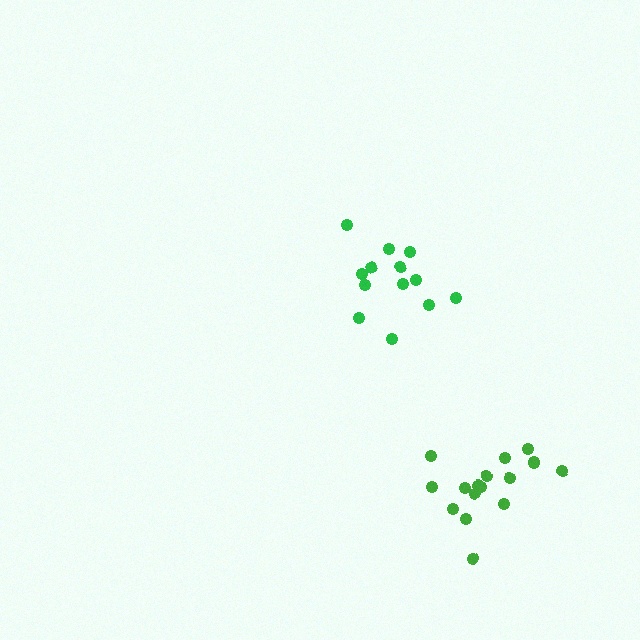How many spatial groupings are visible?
There are 2 spatial groupings.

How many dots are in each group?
Group 1: 13 dots, Group 2: 16 dots (29 total).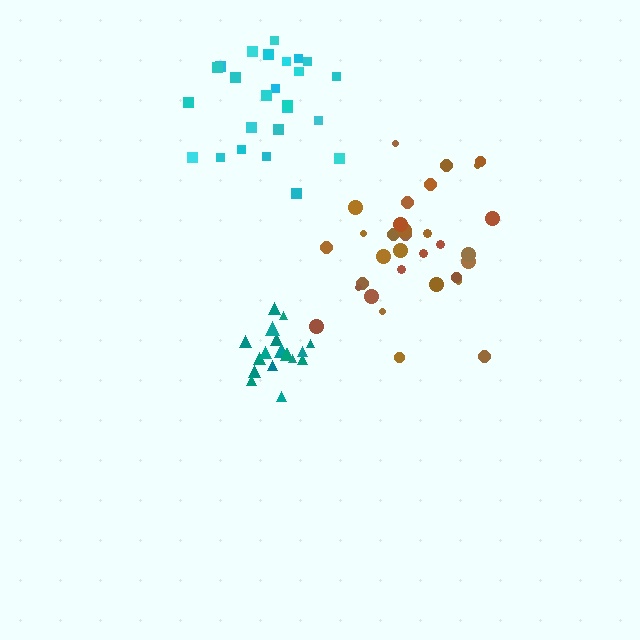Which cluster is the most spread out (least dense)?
Cyan.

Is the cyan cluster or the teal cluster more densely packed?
Teal.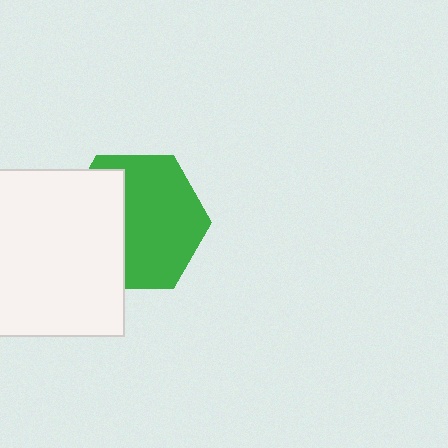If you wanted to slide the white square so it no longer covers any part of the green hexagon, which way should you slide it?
Slide it left — that is the most direct way to separate the two shapes.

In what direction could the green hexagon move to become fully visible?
The green hexagon could move right. That would shift it out from behind the white square entirely.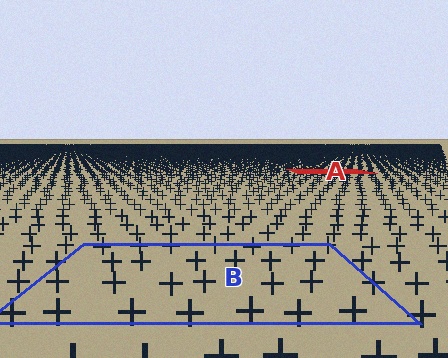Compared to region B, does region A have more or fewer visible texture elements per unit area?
Region A has more texture elements per unit area — they are packed more densely because it is farther away.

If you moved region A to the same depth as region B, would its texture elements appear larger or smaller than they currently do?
They would appear larger. At a closer depth, the same texture elements are projected at a bigger on-screen size.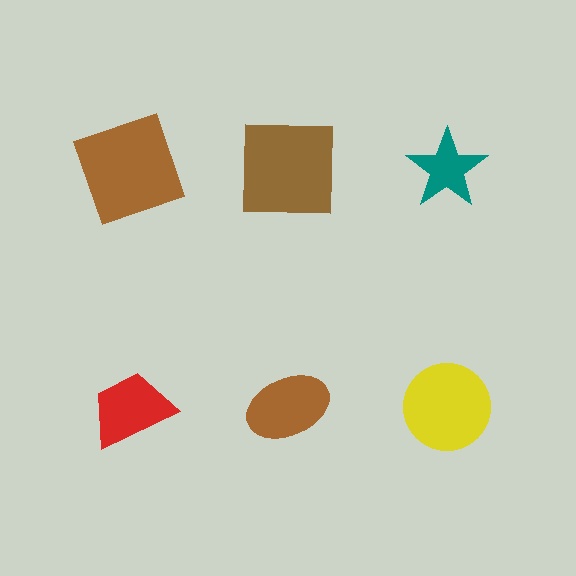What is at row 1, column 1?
A brown square.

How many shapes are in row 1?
3 shapes.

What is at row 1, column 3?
A teal star.